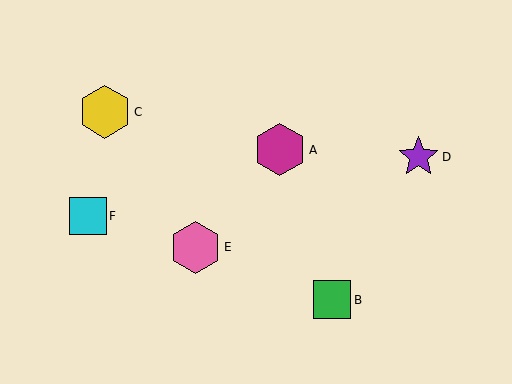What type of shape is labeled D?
Shape D is a purple star.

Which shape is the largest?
The magenta hexagon (labeled A) is the largest.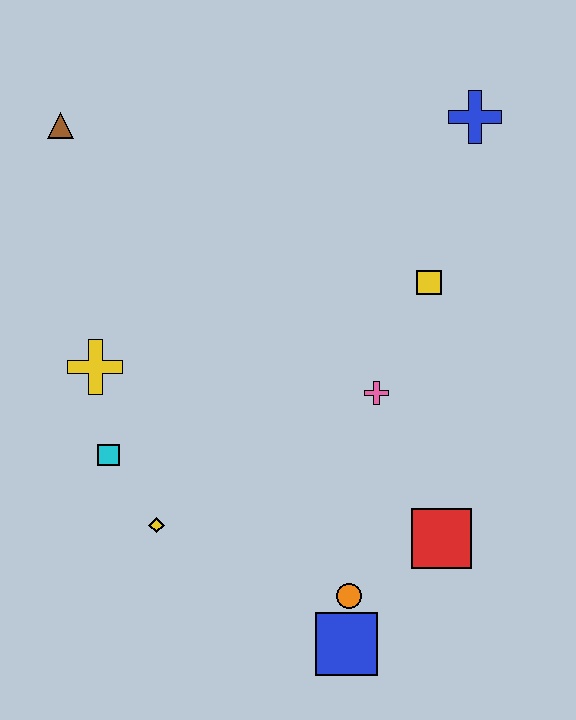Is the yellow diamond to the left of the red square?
Yes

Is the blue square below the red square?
Yes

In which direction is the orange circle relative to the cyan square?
The orange circle is to the right of the cyan square.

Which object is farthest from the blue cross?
The blue square is farthest from the blue cross.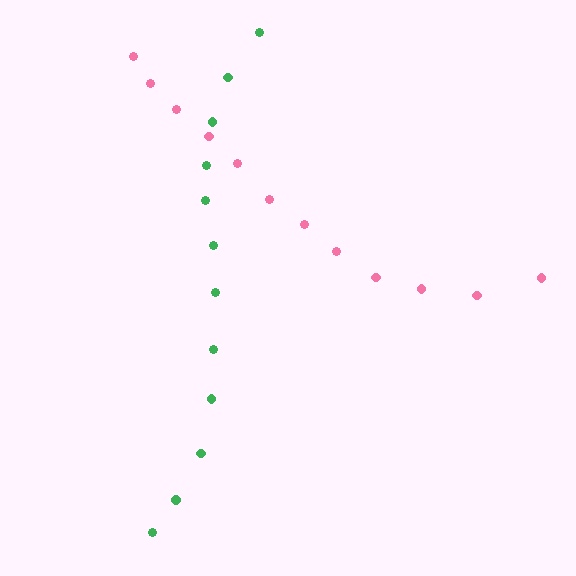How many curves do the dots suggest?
There are 2 distinct paths.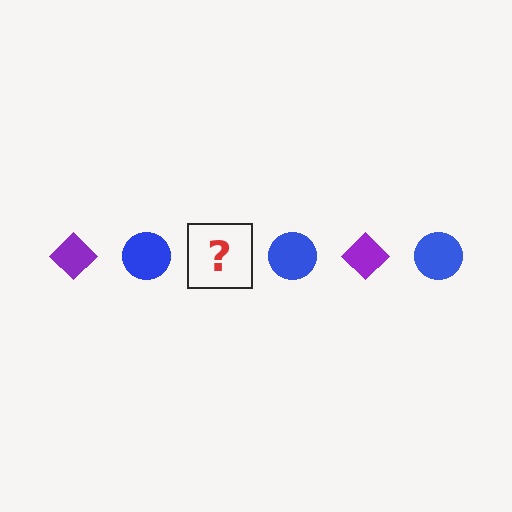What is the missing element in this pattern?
The missing element is a purple diamond.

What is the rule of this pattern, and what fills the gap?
The rule is that the pattern alternates between purple diamond and blue circle. The gap should be filled with a purple diamond.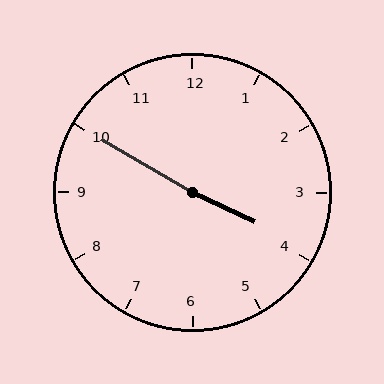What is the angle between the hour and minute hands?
Approximately 175 degrees.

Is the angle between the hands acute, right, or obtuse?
It is obtuse.